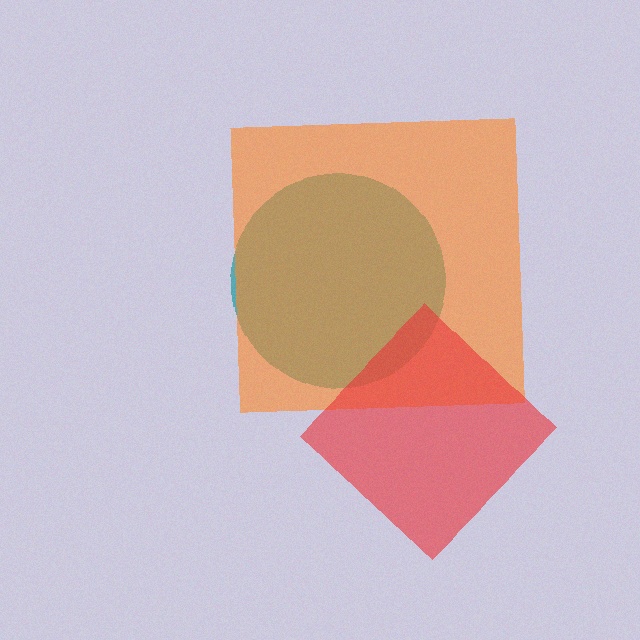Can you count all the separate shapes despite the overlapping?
Yes, there are 3 separate shapes.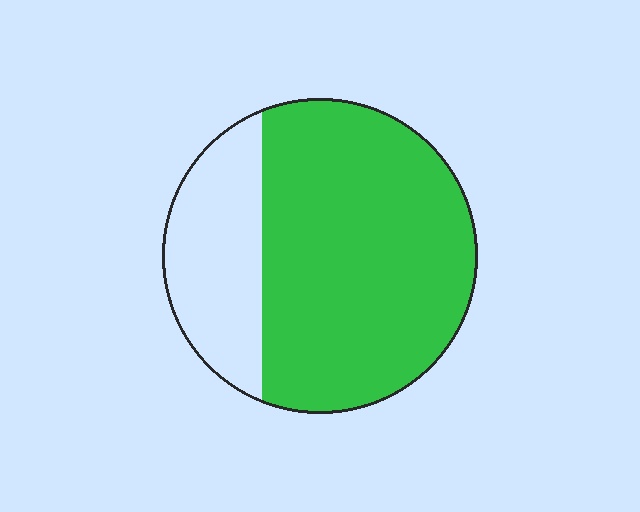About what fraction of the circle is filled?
About three quarters (3/4).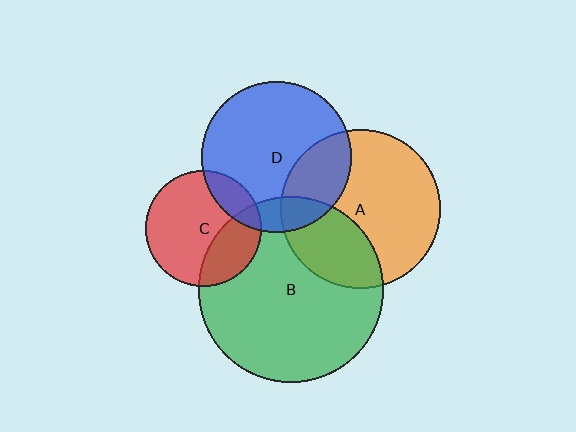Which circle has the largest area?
Circle B (green).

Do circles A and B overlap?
Yes.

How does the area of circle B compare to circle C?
Approximately 2.5 times.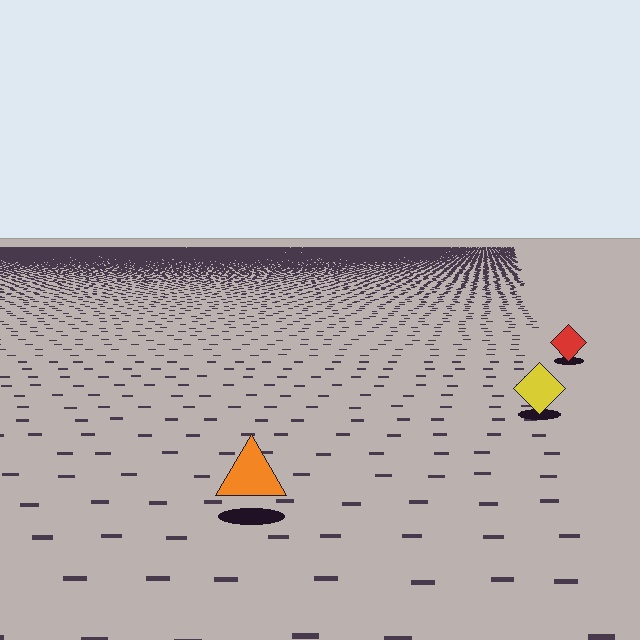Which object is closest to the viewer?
The orange triangle is closest. The texture marks near it are larger and more spread out.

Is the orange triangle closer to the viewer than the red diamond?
Yes. The orange triangle is closer — you can tell from the texture gradient: the ground texture is coarser near it.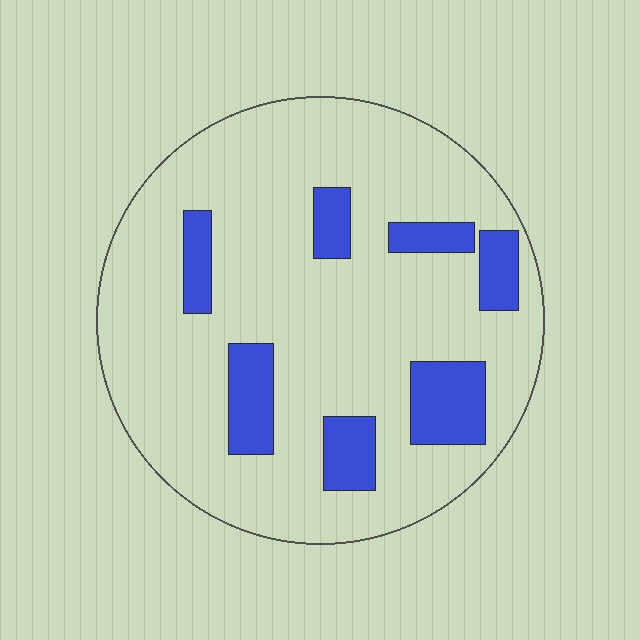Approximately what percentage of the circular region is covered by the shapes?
Approximately 15%.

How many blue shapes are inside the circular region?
7.